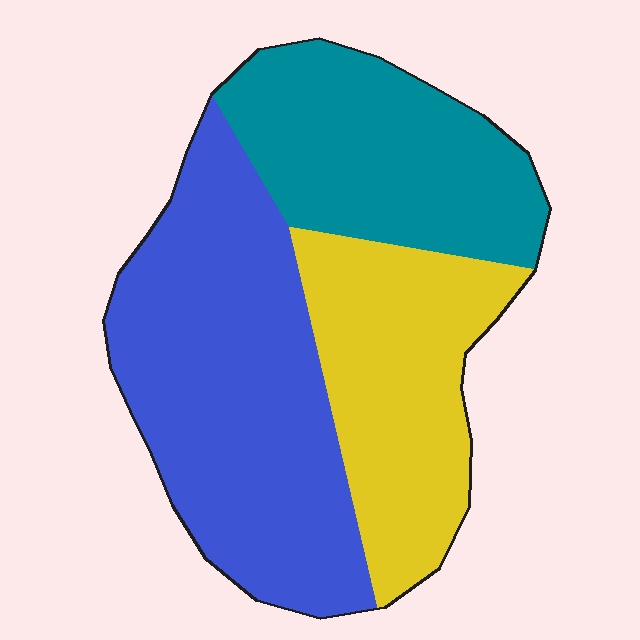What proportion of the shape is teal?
Teal covers roughly 30% of the shape.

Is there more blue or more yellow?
Blue.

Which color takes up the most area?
Blue, at roughly 45%.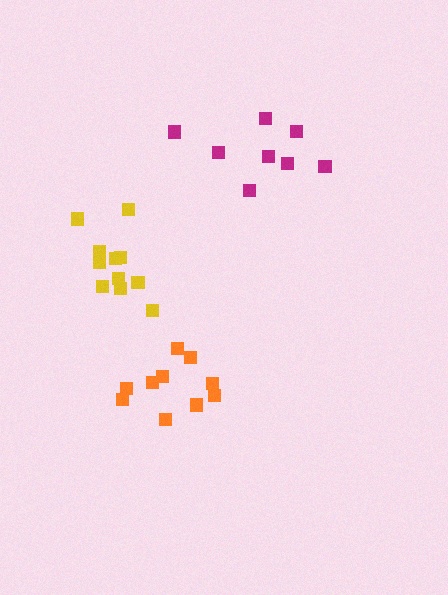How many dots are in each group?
Group 1: 10 dots, Group 2: 11 dots, Group 3: 8 dots (29 total).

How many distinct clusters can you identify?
There are 3 distinct clusters.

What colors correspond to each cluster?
The clusters are colored: orange, yellow, magenta.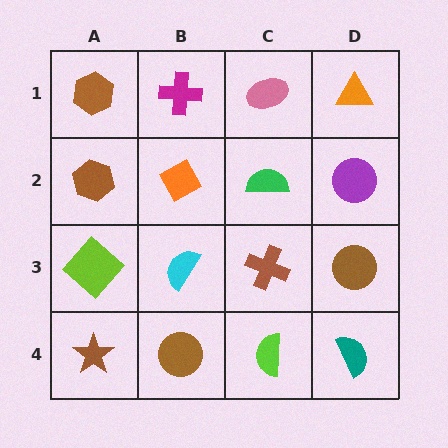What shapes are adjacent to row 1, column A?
A brown hexagon (row 2, column A), a magenta cross (row 1, column B).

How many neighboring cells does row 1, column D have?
2.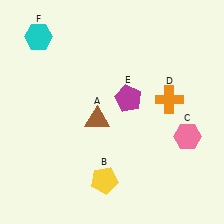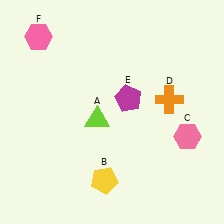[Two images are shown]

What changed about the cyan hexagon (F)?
In Image 1, F is cyan. In Image 2, it changed to pink.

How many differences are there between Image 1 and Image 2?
There are 2 differences between the two images.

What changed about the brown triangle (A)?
In Image 1, A is brown. In Image 2, it changed to lime.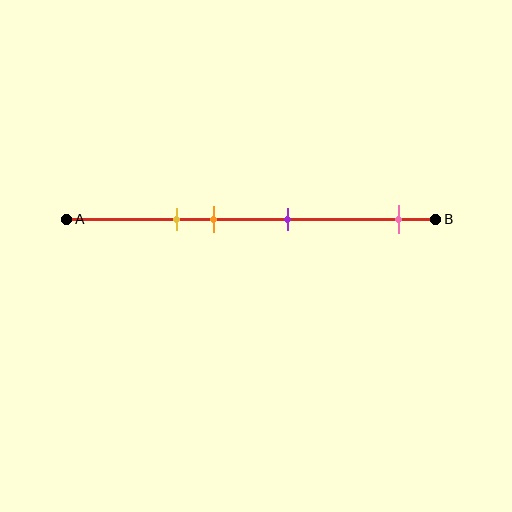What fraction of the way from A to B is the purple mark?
The purple mark is approximately 60% (0.6) of the way from A to B.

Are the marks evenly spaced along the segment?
No, the marks are not evenly spaced.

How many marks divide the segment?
There are 4 marks dividing the segment.